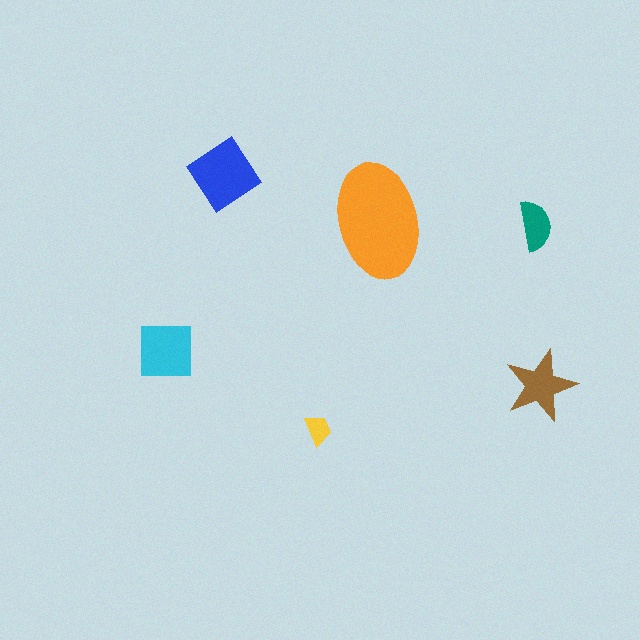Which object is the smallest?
The yellow trapezoid.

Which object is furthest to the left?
The cyan square is leftmost.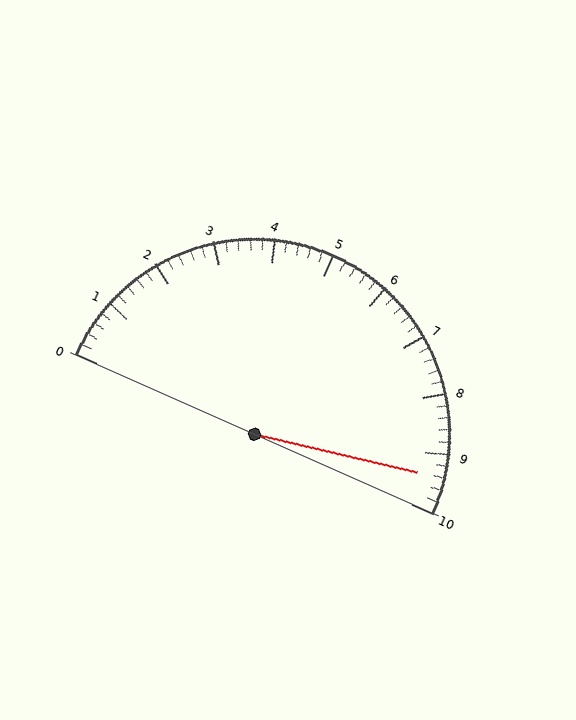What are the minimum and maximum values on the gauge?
The gauge ranges from 0 to 10.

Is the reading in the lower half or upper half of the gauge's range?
The reading is in the upper half of the range (0 to 10).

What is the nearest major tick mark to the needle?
The nearest major tick mark is 9.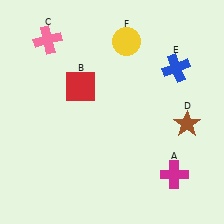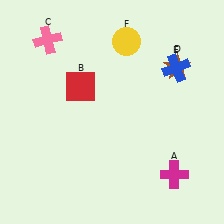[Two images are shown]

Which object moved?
The brown star (D) moved up.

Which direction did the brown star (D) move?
The brown star (D) moved up.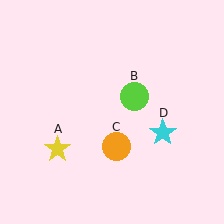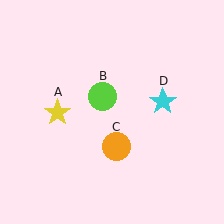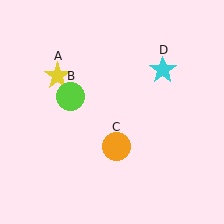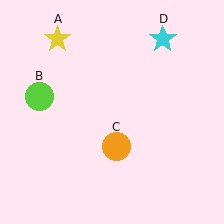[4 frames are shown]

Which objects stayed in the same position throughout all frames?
Orange circle (object C) remained stationary.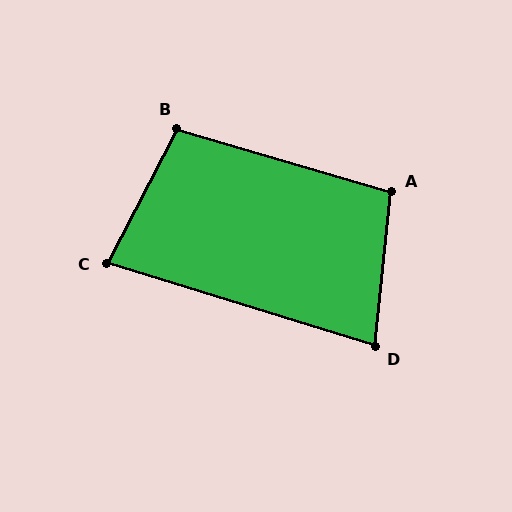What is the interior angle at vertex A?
Approximately 101 degrees (obtuse).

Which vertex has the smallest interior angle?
D, at approximately 79 degrees.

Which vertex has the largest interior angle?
B, at approximately 101 degrees.